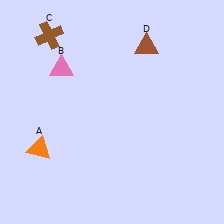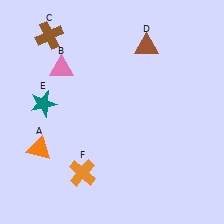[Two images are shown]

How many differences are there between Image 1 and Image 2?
There are 2 differences between the two images.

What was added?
A teal star (E), an orange cross (F) were added in Image 2.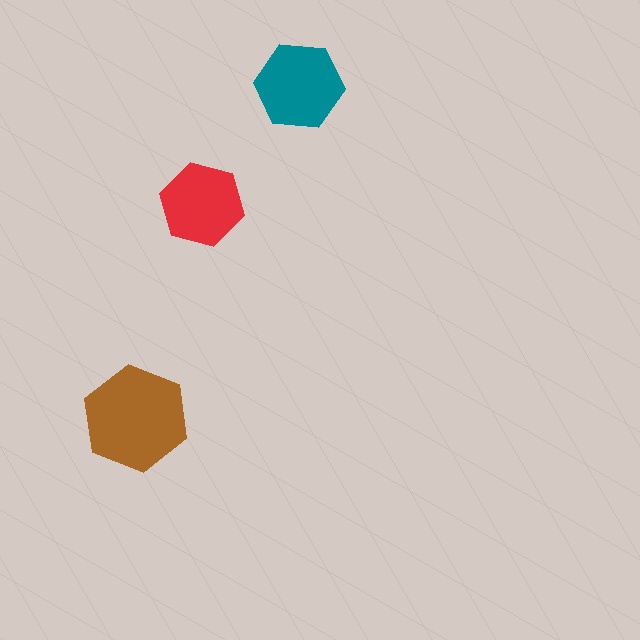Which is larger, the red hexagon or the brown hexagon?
The brown one.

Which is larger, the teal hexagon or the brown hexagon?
The brown one.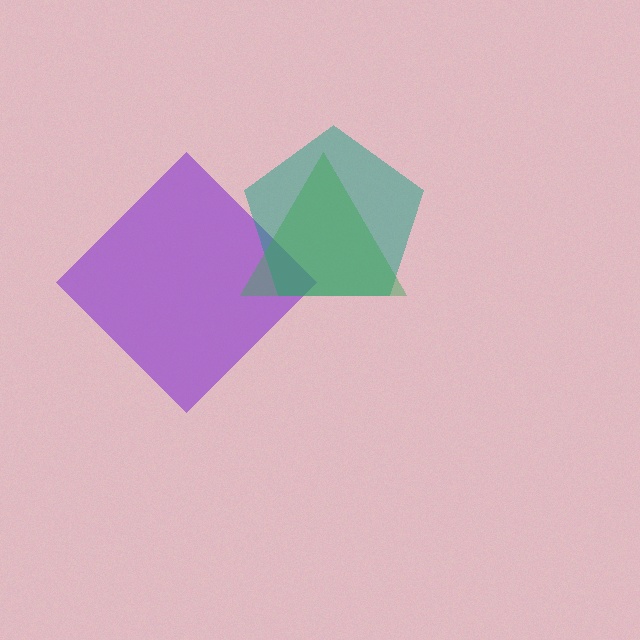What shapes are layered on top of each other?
The layered shapes are: a purple diamond, a teal pentagon, a green triangle.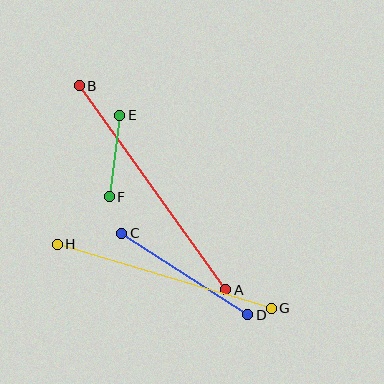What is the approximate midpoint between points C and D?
The midpoint is at approximately (185, 274) pixels.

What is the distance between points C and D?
The distance is approximately 150 pixels.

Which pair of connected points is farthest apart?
Points A and B are farthest apart.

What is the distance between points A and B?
The distance is approximately 251 pixels.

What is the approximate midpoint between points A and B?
The midpoint is at approximately (153, 188) pixels.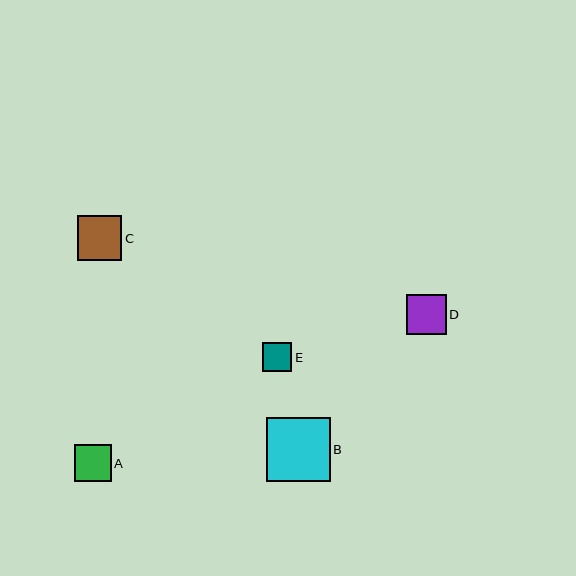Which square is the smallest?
Square E is the smallest with a size of approximately 30 pixels.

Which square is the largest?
Square B is the largest with a size of approximately 64 pixels.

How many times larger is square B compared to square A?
Square B is approximately 1.7 times the size of square A.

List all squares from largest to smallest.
From largest to smallest: B, C, D, A, E.